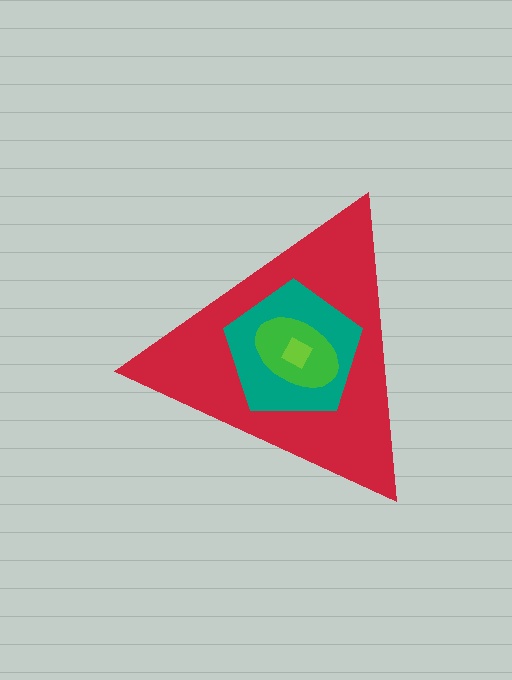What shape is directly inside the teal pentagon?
The green ellipse.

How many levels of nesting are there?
4.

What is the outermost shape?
The red triangle.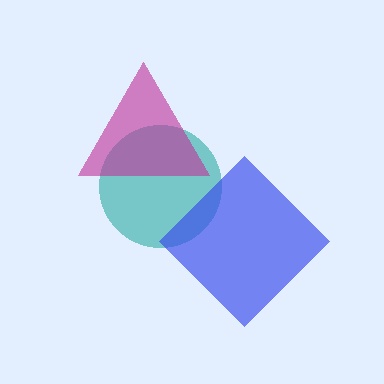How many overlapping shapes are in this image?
There are 3 overlapping shapes in the image.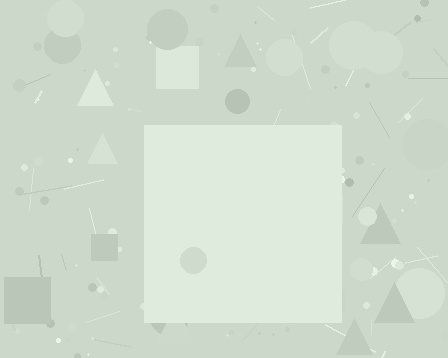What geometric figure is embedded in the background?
A square is embedded in the background.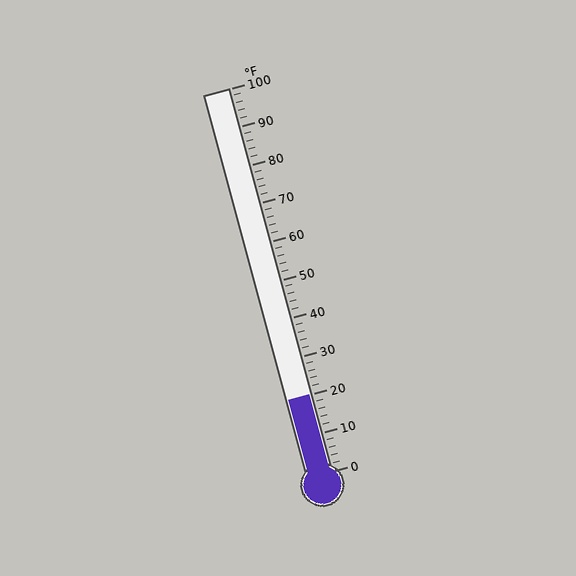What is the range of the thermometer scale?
The thermometer scale ranges from 0°F to 100°F.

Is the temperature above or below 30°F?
The temperature is below 30°F.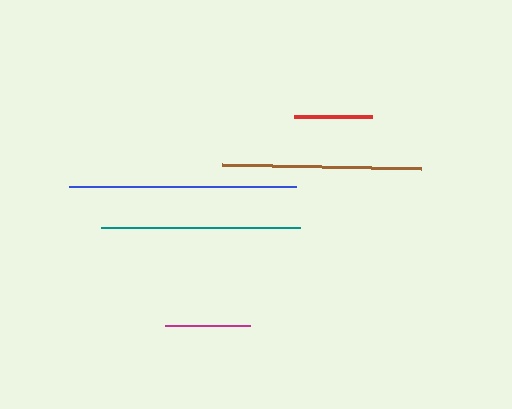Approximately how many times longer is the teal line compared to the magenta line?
The teal line is approximately 2.3 times the length of the magenta line.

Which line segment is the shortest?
The red line is the shortest at approximately 78 pixels.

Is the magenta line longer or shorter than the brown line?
The brown line is longer than the magenta line.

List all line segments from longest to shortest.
From longest to shortest: blue, teal, brown, magenta, red.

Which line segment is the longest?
The blue line is the longest at approximately 227 pixels.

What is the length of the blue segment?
The blue segment is approximately 227 pixels long.